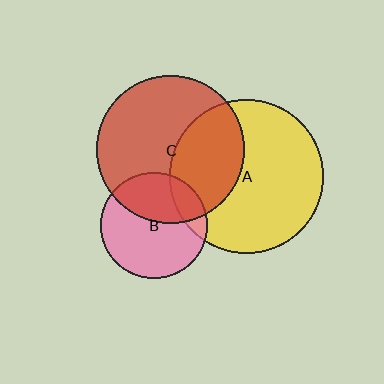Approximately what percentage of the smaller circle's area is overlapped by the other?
Approximately 15%.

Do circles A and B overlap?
Yes.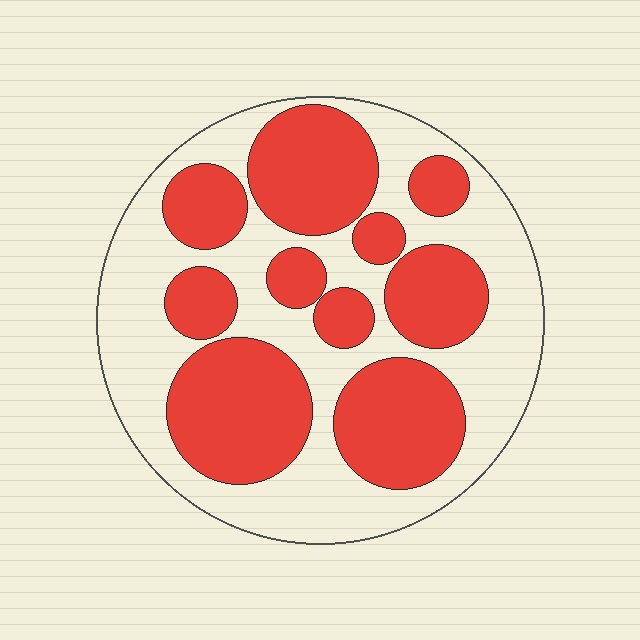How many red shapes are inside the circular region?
10.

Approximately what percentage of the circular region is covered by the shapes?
Approximately 45%.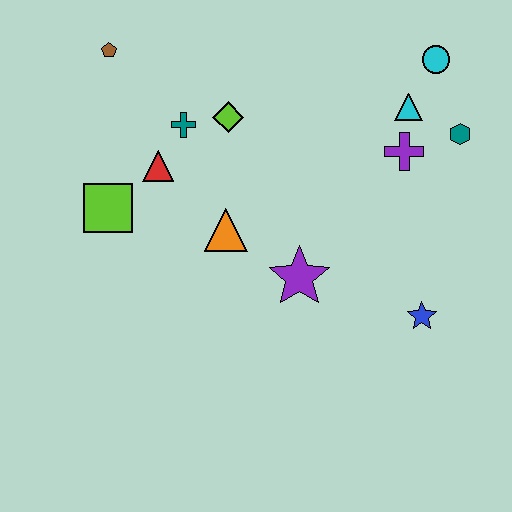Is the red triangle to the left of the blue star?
Yes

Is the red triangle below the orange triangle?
No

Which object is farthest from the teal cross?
The blue star is farthest from the teal cross.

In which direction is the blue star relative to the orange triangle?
The blue star is to the right of the orange triangle.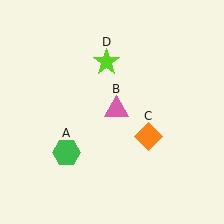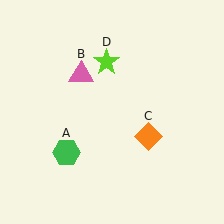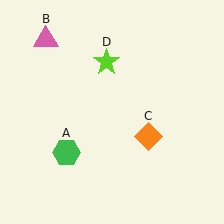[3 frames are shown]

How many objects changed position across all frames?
1 object changed position: pink triangle (object B).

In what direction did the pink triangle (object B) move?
The pink triangle (object B) moved up and to the left.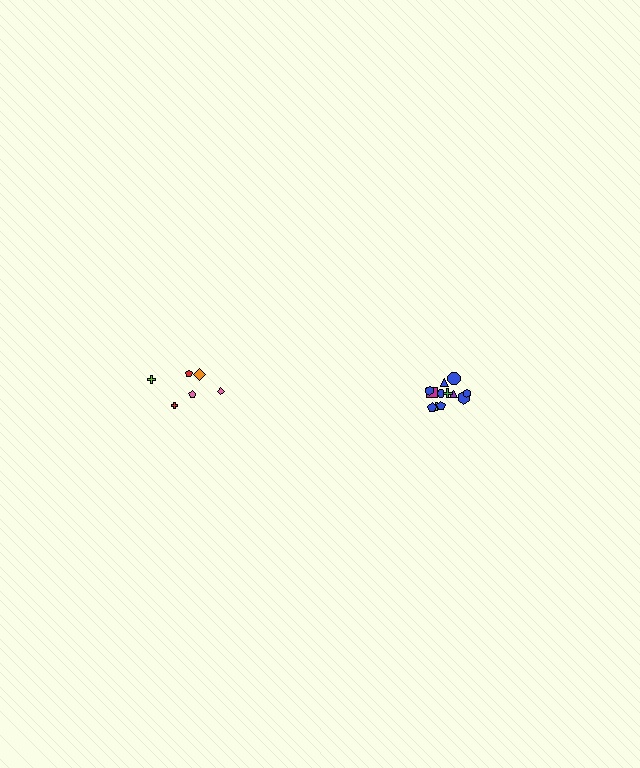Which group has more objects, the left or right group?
The right group.